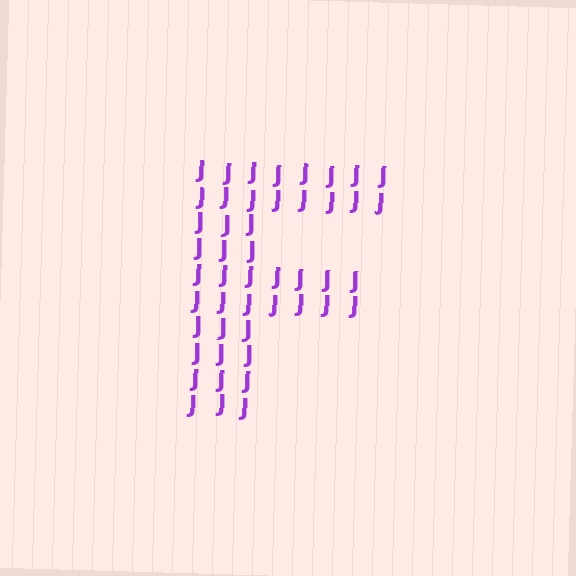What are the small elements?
The small elements are letter J's.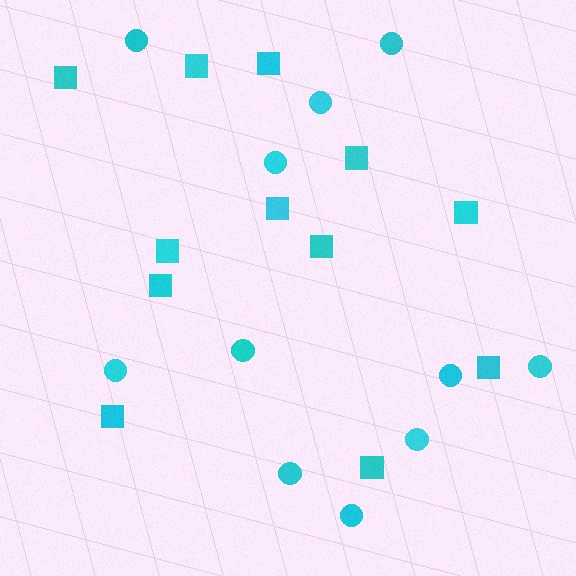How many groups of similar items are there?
There are 2 groups: one group of circles (11) and one group of squares (12).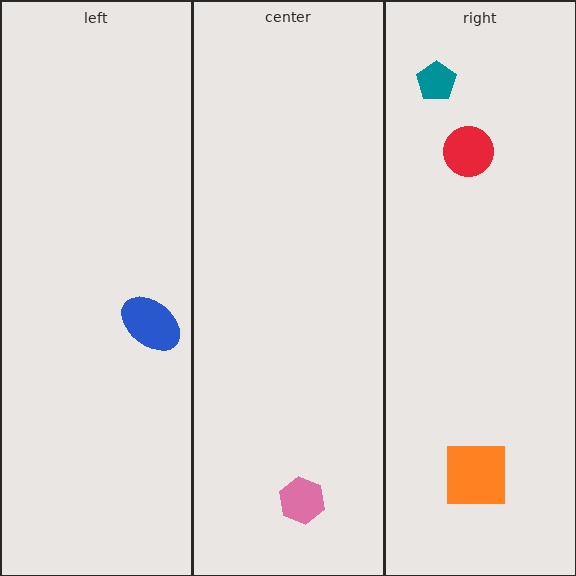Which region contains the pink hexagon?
The center region.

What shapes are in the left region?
The blue ellipse.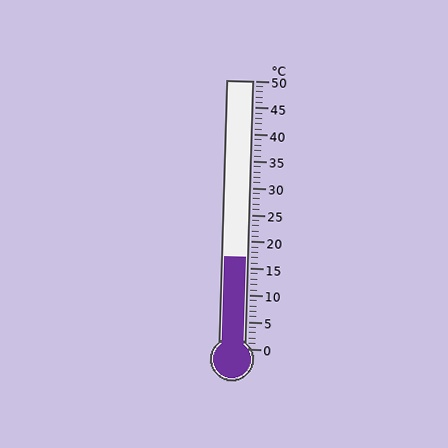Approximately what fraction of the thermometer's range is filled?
The thermometer is filled to approximately 35% of its range.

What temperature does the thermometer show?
The thermometer shows approximately 17°C.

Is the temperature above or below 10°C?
The temperature is above 10°C.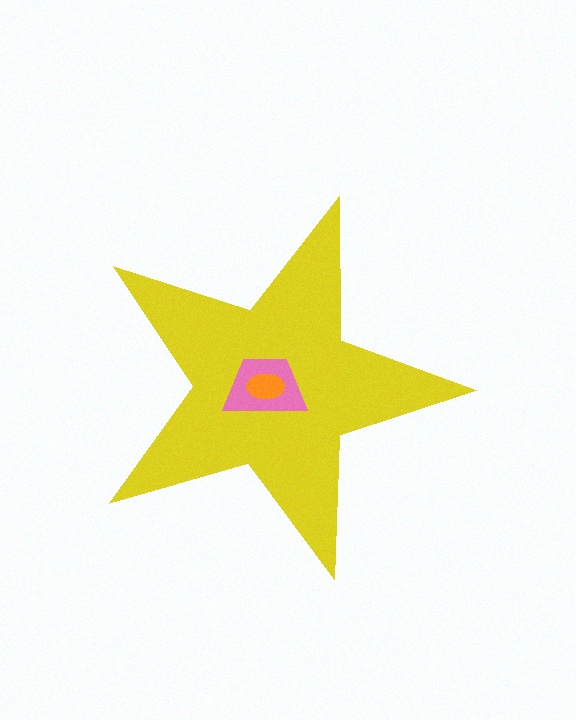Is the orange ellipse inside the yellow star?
Yes.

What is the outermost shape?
The yellow star.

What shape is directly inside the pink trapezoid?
The orange ellipse.